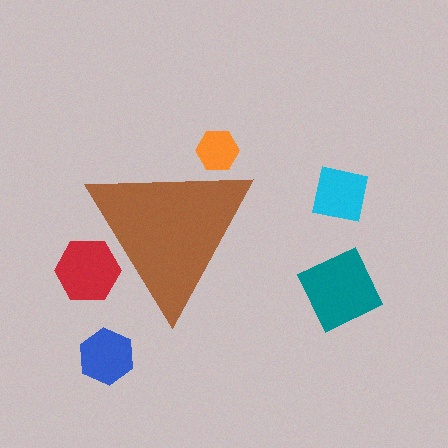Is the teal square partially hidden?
No, the teal square is fully visible.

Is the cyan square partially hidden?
No, the cyan square is fully visible.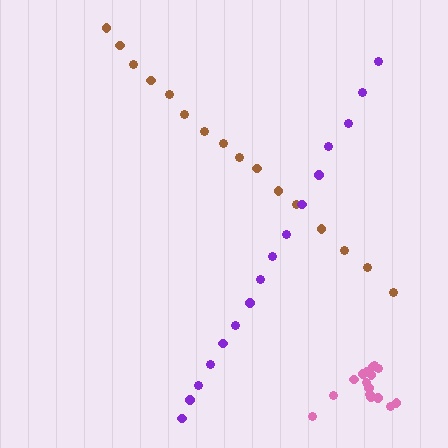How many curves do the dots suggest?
There are 3 distinct paths.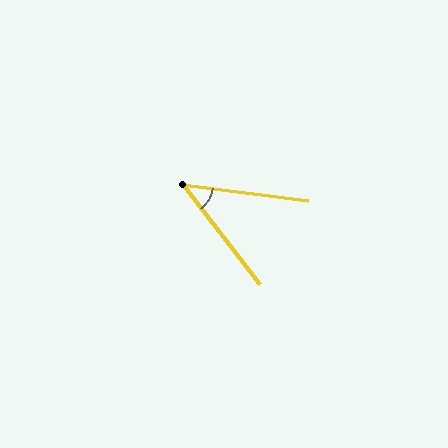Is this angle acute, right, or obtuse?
It is acute.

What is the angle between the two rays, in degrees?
Approximately 45 degrees.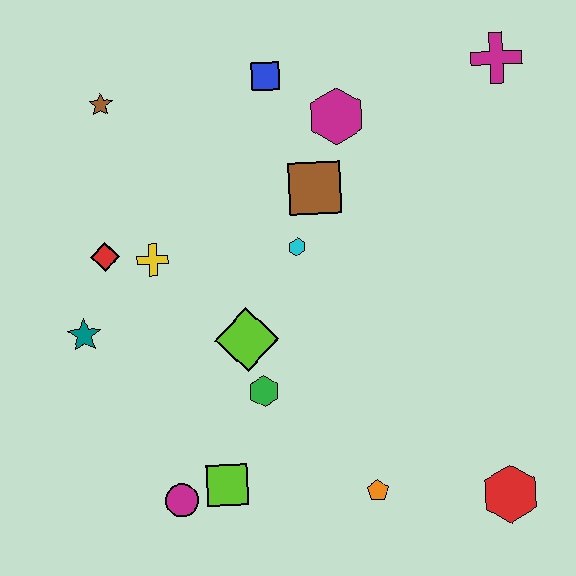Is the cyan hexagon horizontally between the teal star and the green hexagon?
No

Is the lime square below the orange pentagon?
No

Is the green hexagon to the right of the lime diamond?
Yes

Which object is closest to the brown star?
The red diamond is closest to the brown star.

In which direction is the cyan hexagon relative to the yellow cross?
The cyan hexagon is to the right of the yellow cross.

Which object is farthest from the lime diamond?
The magenta cross is farthest from the lime diamond.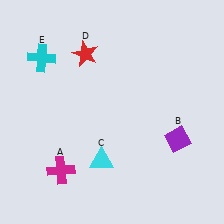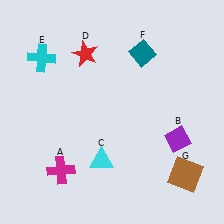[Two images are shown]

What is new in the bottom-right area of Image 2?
A brown square (G) was added in the bottom-right area of Image 2.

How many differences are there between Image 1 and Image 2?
There are 2 differences between the two images.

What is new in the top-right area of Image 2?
A teal diamond (F) was added in the top-right area of Image 2.